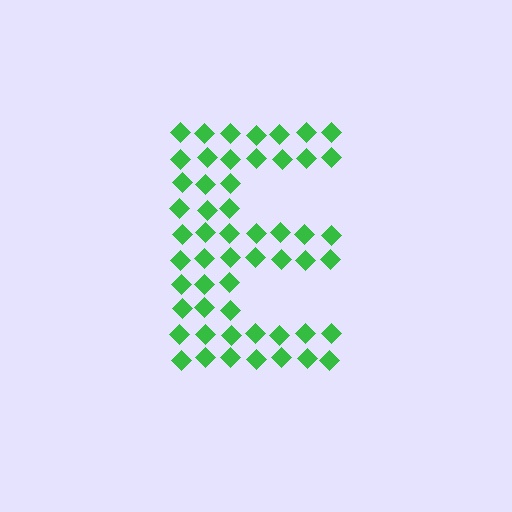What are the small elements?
The small elements are diamonds.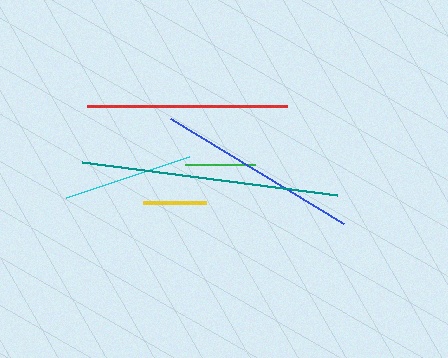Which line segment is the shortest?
The yellow line is the shortest at approximately 63 pixels.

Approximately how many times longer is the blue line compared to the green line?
The blue line is approximately 2.9 times the length of the green line.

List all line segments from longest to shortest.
From longest to shortest: teal, blue, red, cyan, green, yellow.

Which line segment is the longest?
The teal line is the longest at approximately 258 pixels.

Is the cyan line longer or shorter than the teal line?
The teal line is longer than the cyan line.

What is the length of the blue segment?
The blue segment is approximately 201 pixels long.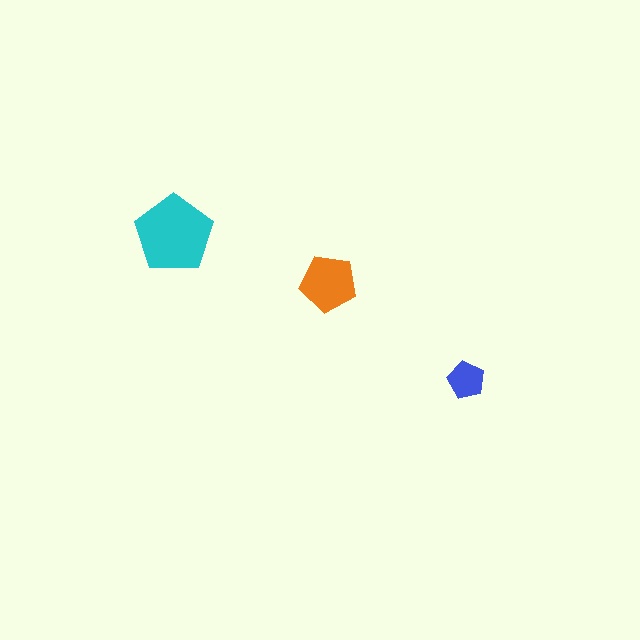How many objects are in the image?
There are 3 objects in the image.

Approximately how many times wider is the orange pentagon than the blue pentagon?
About 1.5 times wider.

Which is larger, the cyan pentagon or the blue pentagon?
The cyan one.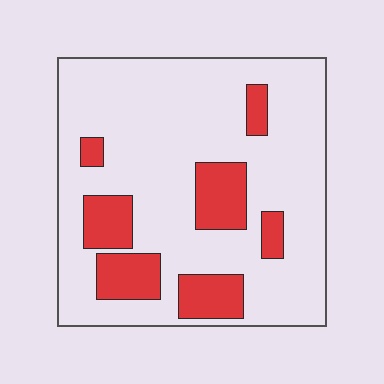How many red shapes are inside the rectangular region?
7.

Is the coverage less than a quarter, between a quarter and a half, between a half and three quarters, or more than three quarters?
Less than a quarter.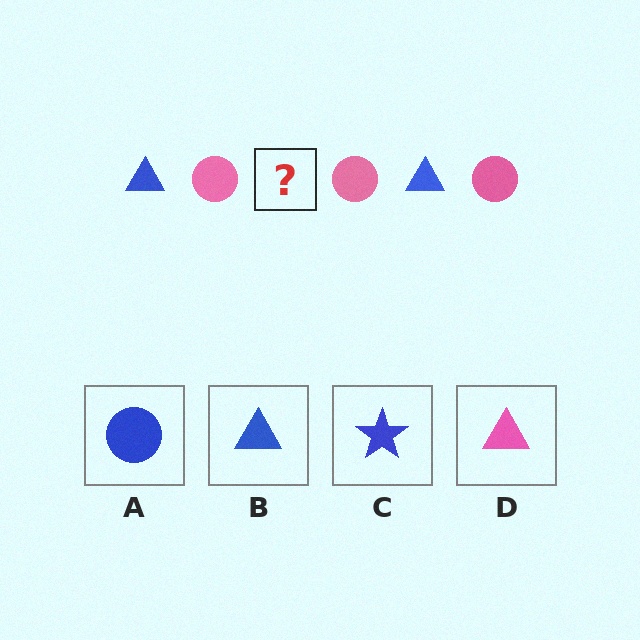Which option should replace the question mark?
Option B.